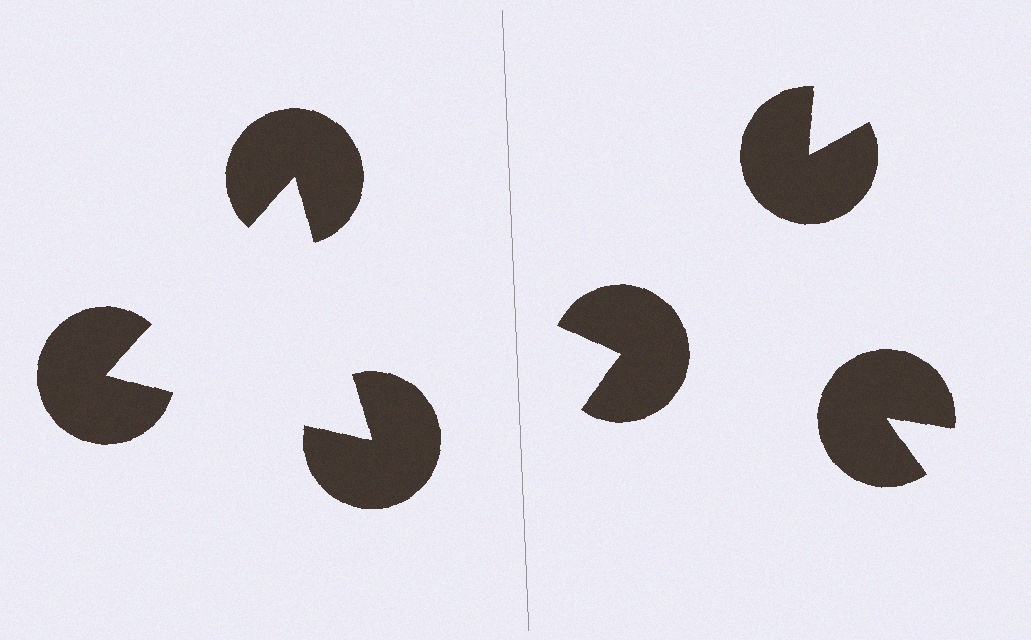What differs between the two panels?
The pac-man discs are positioned identically on both sides; only the wedge orientations differ. On the left they align to a triangle; on the right they are misaligned.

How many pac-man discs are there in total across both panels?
6 — 3 on each side.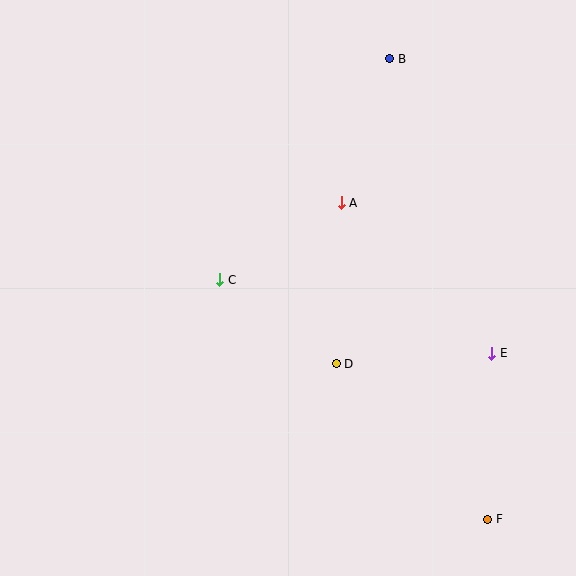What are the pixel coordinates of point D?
Point D is at (336, 364).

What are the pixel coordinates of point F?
Point F is at (488, 519).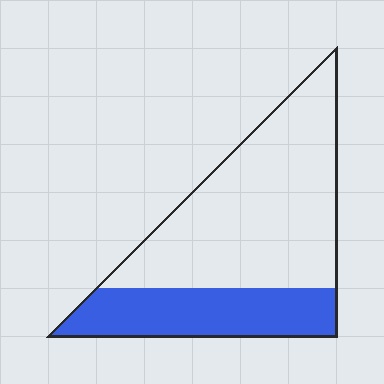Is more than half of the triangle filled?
No.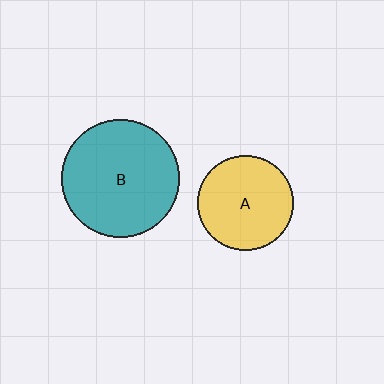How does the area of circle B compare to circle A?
Approximately 1.5 times.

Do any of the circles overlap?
No, none of the circles overlap.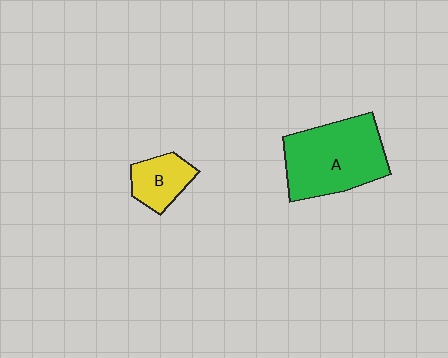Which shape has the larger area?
Shape A (green).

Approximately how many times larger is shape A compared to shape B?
Approximately 2.5 times.